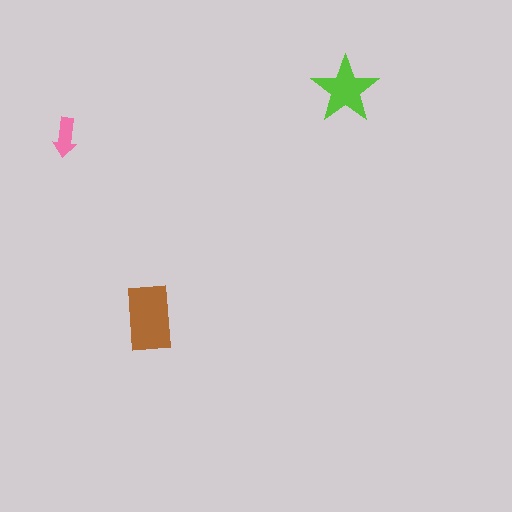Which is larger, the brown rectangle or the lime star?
The brown rectangle.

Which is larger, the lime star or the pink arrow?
The lime star.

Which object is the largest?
The brown rectangle.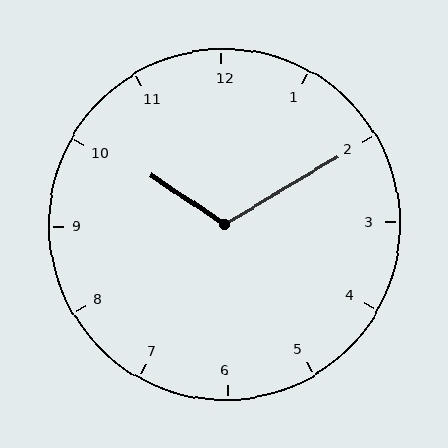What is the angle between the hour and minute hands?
Approximately 115 degrees.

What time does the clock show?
10:10.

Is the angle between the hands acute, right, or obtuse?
It is obtuse.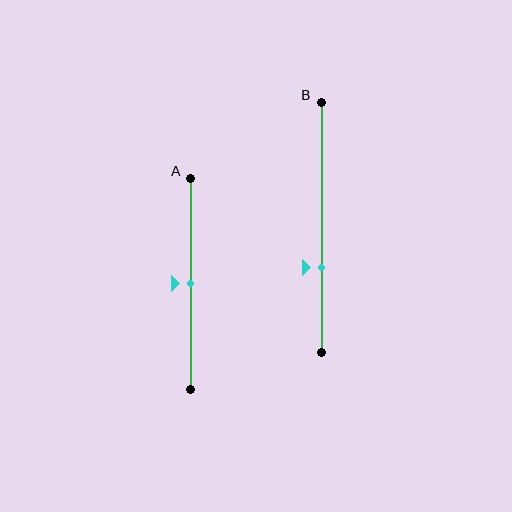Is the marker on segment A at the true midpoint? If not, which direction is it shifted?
Yes, the marker on segment A is at the true midpoint.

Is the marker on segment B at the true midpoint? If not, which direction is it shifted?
No, the marker on segment B is shifted downward by about 16% of the segment length.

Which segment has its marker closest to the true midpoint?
Segment A has its marker closest to the true midpoint.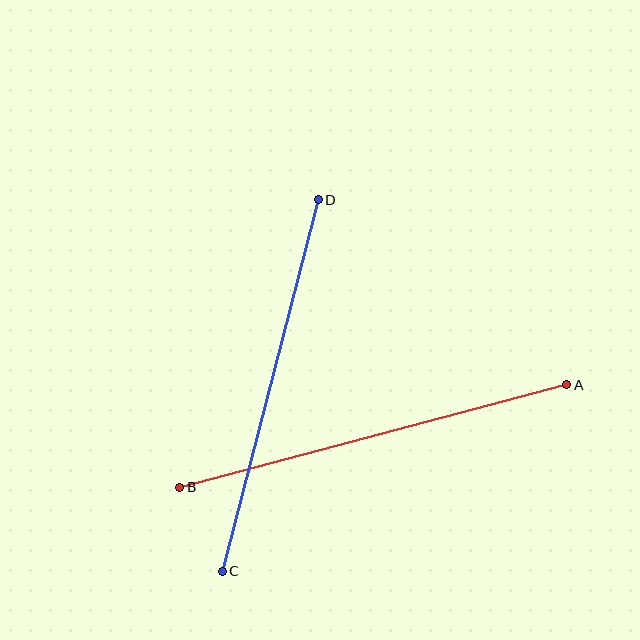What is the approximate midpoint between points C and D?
The midpoint is at approximately (270, 385) pixels.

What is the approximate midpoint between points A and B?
The midpoint is at approximately (373, 436) pixels.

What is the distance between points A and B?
The distance is approximately 400 pixels.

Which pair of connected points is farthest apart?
Points A and B are farthest apart.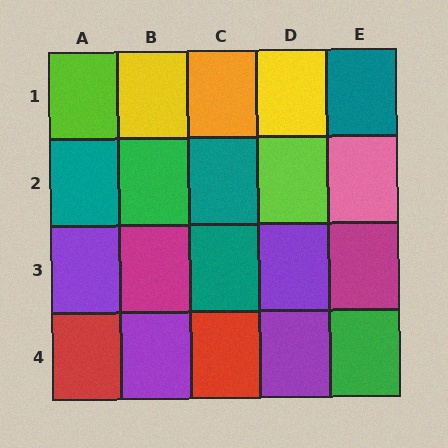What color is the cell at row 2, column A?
Teal.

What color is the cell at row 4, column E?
Green.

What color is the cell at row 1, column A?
Lime.